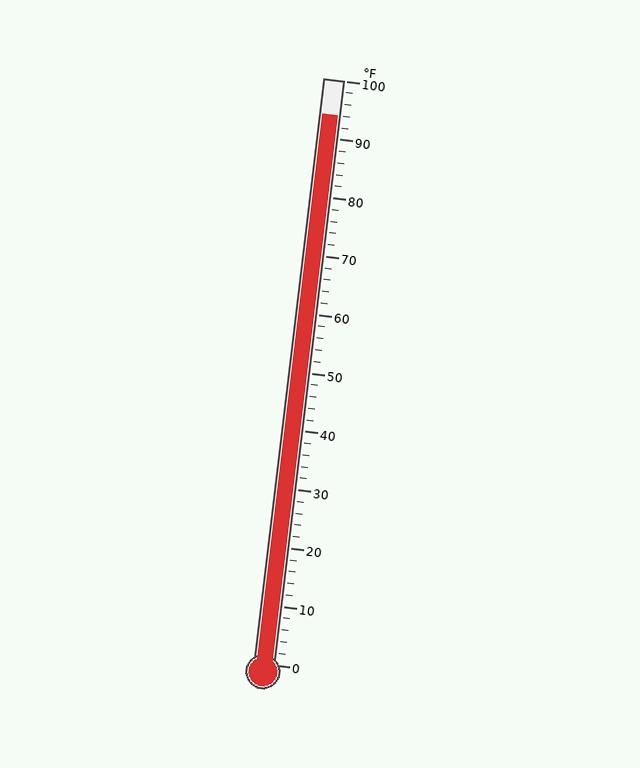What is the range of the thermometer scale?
The thermometer scale ranges from 0°F to 100°F.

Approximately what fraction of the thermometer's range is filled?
The thermometer is filled to approximately 95% of its range.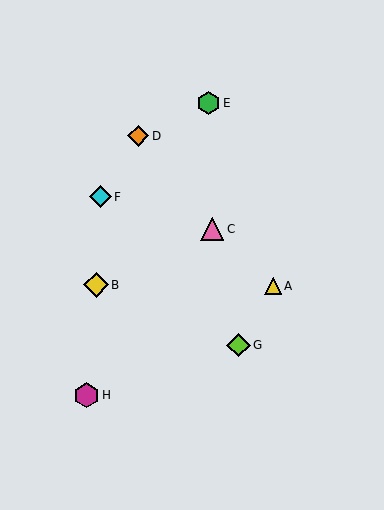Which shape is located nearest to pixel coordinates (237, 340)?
The lime diamond (labeled G) at (238, 345) is nearest to that location.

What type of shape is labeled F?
Shape F is a cyan diamond.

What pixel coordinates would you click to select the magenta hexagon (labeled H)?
Click at (87, 395) to select the magenta hexagon H.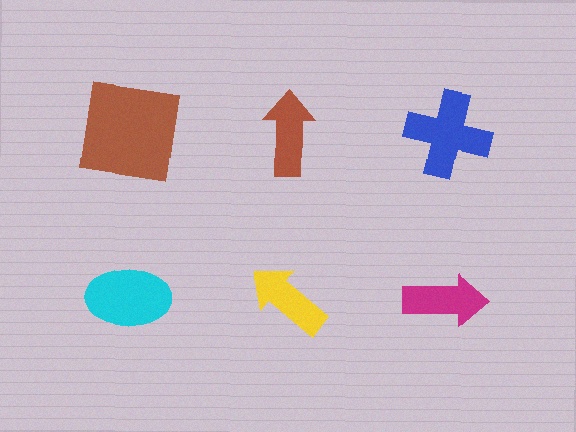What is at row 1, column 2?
A brown arrow.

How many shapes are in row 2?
3 shapes.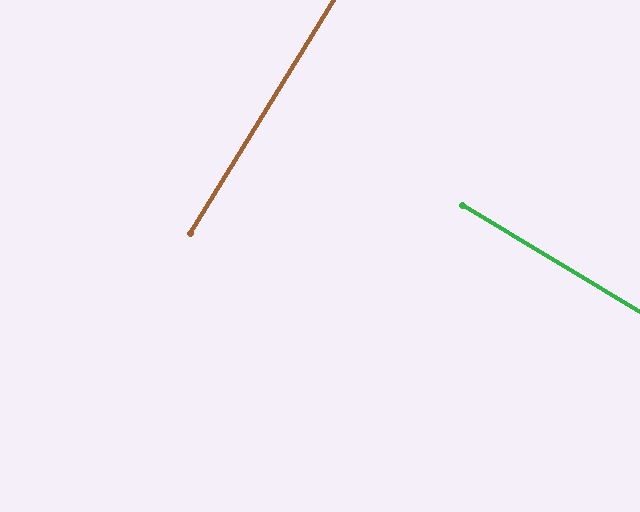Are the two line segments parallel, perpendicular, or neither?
Perpendicular — they meet at approximately 90°.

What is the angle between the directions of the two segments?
Approximately 90 degrees.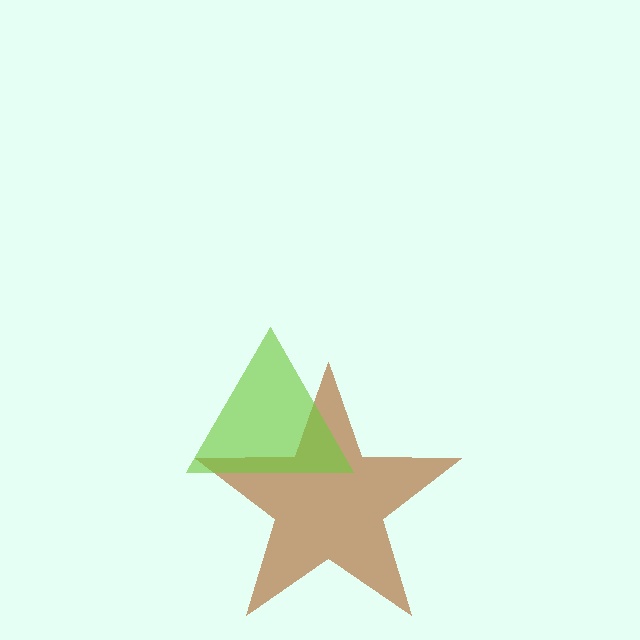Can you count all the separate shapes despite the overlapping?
Yes, there are 2 separate shapes.